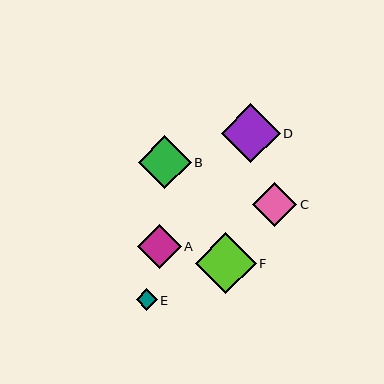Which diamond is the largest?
Diamond F is the largest with a size of approximately 61 pixels.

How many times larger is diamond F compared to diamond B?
Diamond F is approximately 1.2 times the size of diamond B.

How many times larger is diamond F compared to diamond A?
Diamond F is approximately 1.4 times the size of diamond A.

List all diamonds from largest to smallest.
From largest to smallest: F, D, B, C, A, E.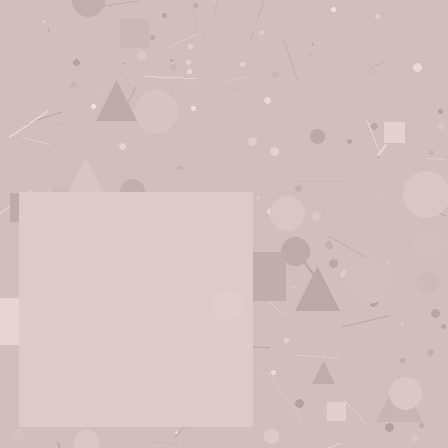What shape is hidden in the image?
A square is hidden in the image.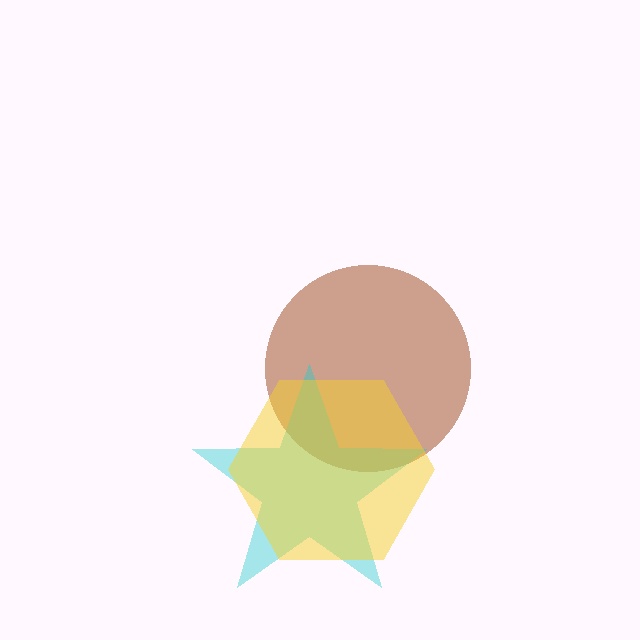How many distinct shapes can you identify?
There are 3 distinct shapes: a brown circle, a cyan star, a yellow hexagon.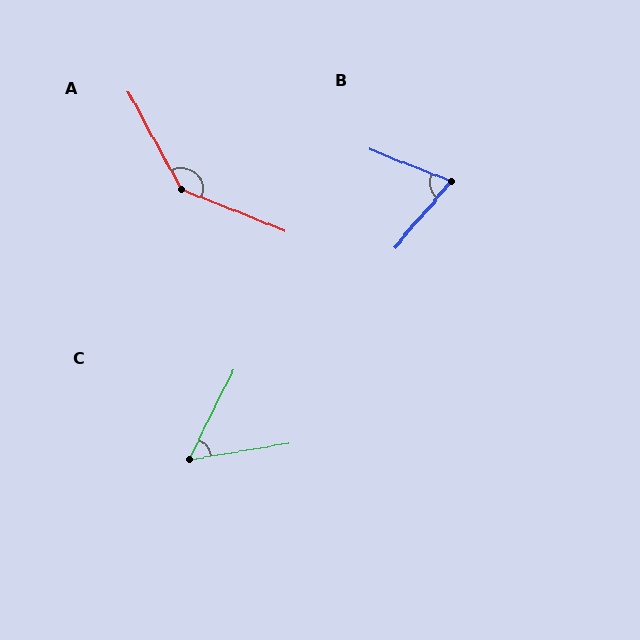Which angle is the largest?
A, at approximately 140 degrees.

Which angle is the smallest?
C, at approximately 54 degrees.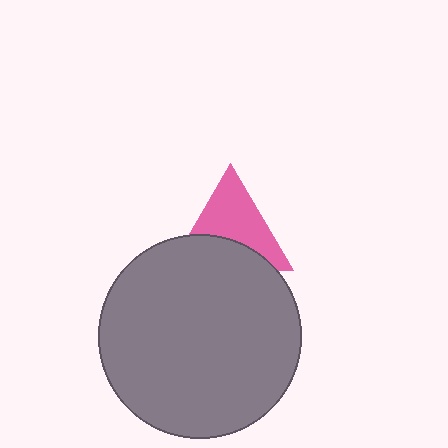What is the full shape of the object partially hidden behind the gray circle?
The partially hidden object is a pink triangle.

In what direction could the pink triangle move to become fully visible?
The pink triangle could move up. That would shift it out from behind the gray circle entirely.